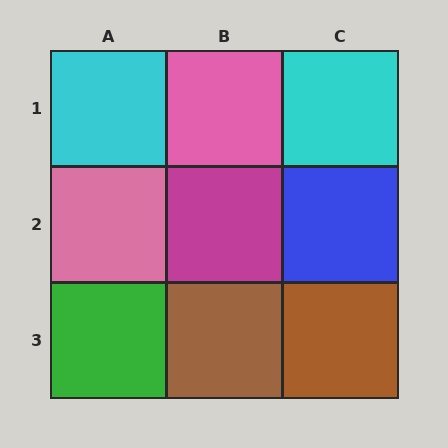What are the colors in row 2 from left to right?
Pink, magenta, blue.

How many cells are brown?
2 cells are brown.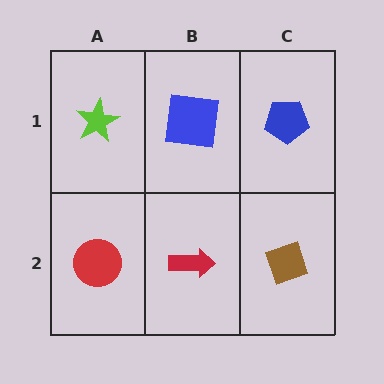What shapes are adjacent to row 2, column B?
A blue square (row 1, column B), a red circle (row 2, column A), a brown diamond (row 2, column C).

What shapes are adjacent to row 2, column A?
A lime star (row 1, column A), a red arrow (row 2, column B).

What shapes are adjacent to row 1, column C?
A brown diamond (row 2, column C), a blue square (row 1, column B).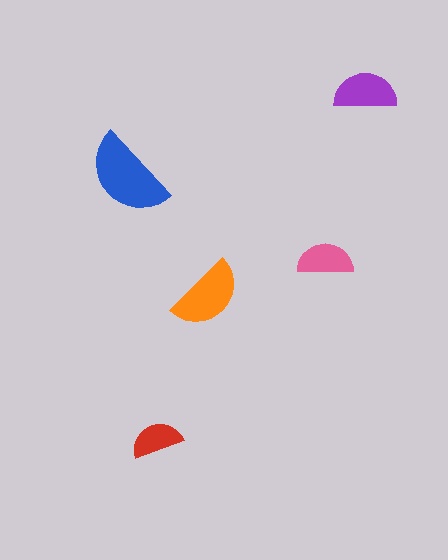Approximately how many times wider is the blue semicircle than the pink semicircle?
About 1.5 times wider.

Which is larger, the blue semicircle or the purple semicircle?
The blue one.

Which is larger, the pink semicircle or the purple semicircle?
The purple one.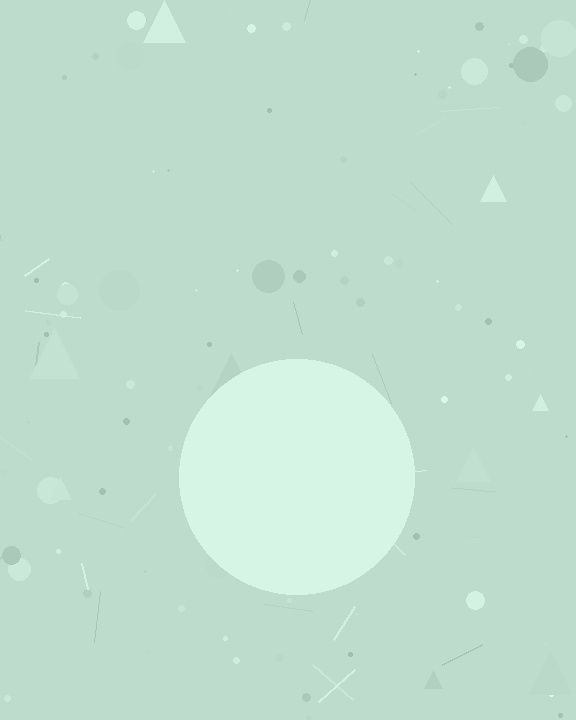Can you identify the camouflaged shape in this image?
The camouflaged shape is a circle.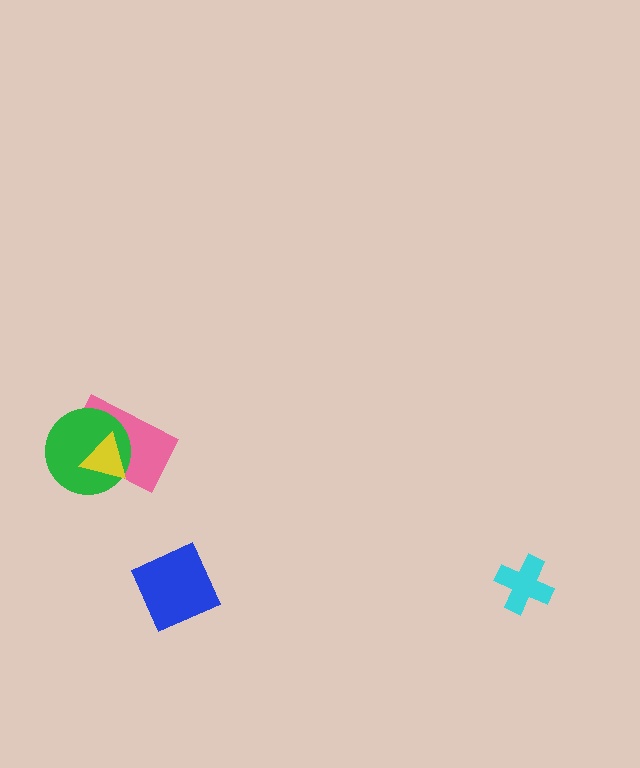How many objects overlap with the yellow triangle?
2 objects overlap with the yellow triangle.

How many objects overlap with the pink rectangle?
2 objects overlap with the pink rectangle.